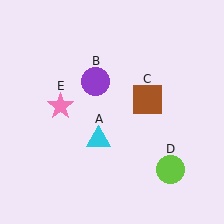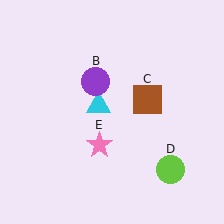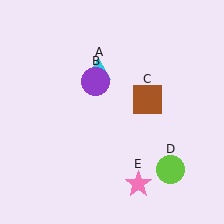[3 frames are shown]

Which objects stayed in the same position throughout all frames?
Purple circle (object B) and brown square (object C) and lime circle (object D) remained stationary.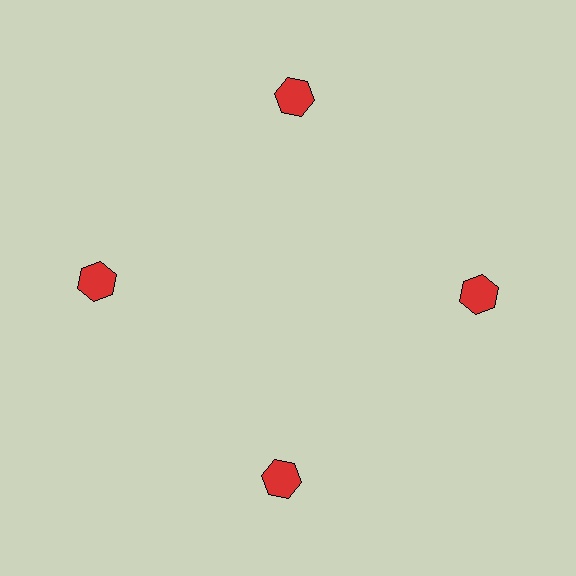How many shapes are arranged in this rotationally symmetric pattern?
There are 4 shapes, arranged in 4 groups of 1.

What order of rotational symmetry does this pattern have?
This pattern has 4-fold rotational symmetry.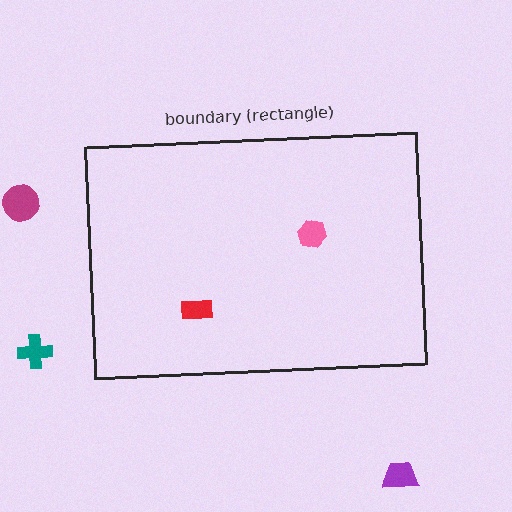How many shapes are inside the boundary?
2 inside, 3 outside.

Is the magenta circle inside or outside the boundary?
Outside.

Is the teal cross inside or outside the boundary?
Outside.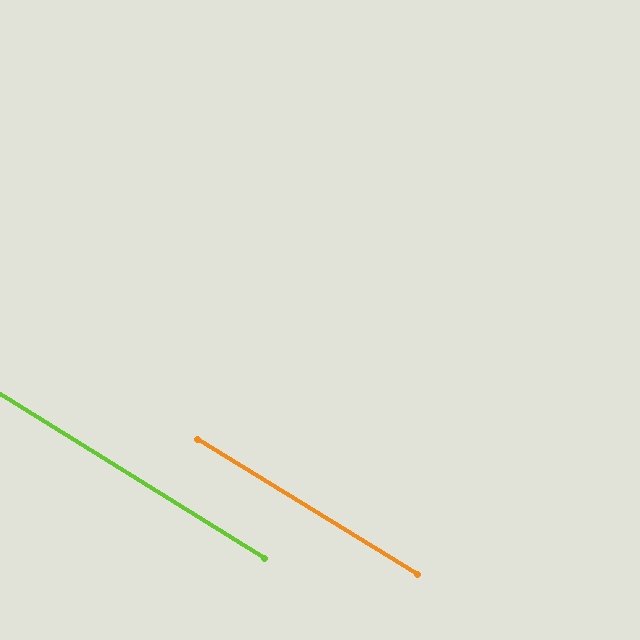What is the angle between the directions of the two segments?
Approximately 0 degrees.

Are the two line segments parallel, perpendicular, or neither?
Parallel — their directions differ by only 0.1°.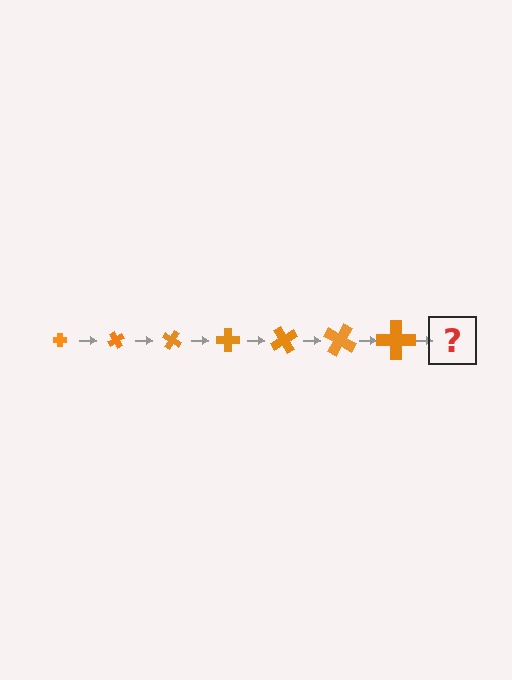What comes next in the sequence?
The next element should be a cross, larger than the previous one and rotated 420 degrees from the start.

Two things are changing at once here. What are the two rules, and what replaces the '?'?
The two rules are that the cross grows larger each step and it rotates 60 degrees each step. The '?' should be a cross, larger than the previous one and rotated 420 degrees from the start.